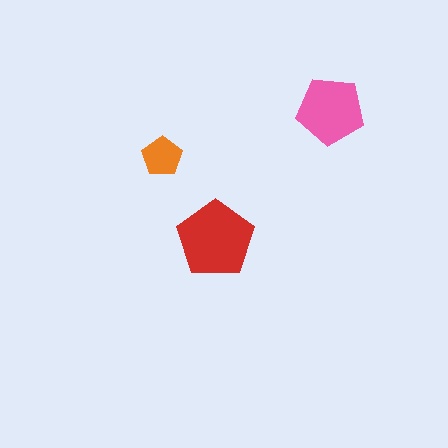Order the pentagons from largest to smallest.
the red one, the pink one, the orange one.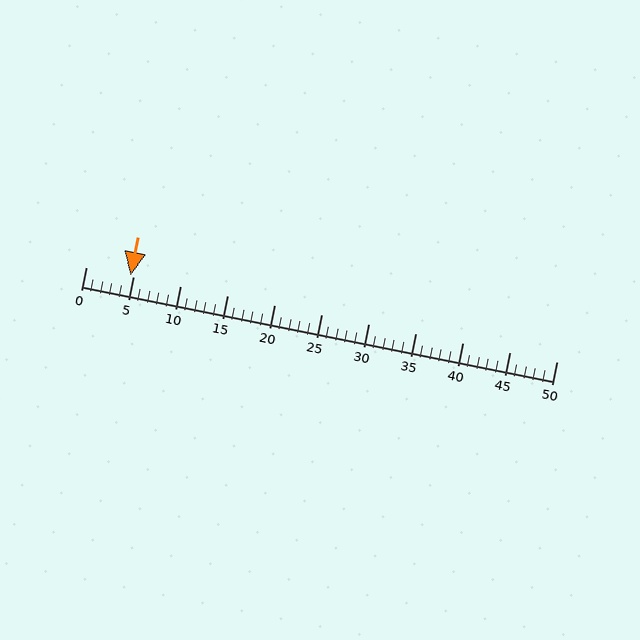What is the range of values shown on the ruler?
The ruler shows values from 0 to 50.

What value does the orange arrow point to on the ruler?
The orange arrow points to approximately 5.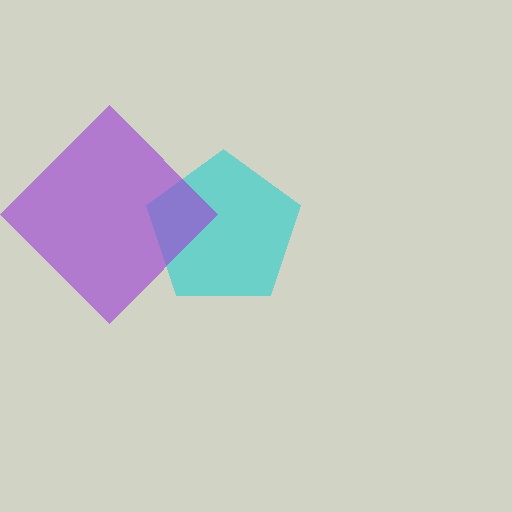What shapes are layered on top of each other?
The layered shapes are: a cyan pentagon, a purple diamond.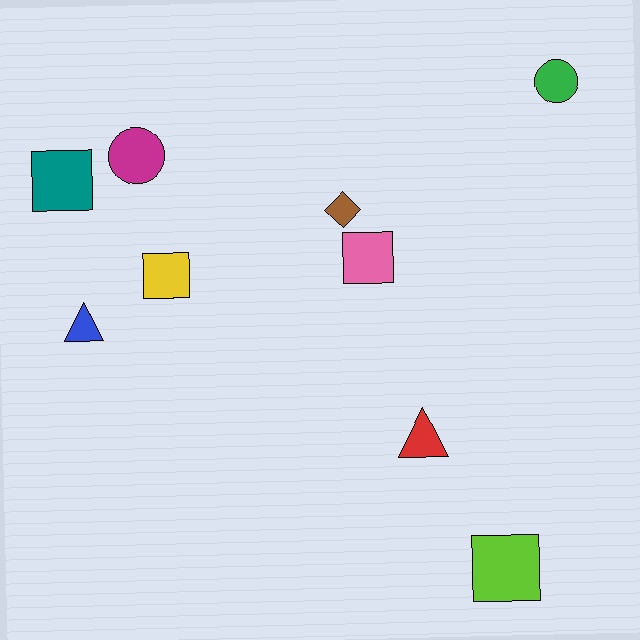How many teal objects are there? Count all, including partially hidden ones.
There is 1 teal object.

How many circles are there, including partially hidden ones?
There are 2 circles.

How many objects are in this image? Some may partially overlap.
There are 9 objects.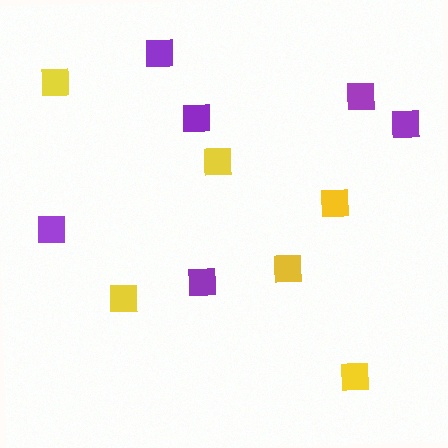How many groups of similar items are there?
There are 2 groups: one group of yellow squares (6) and one group of purple squares (6).